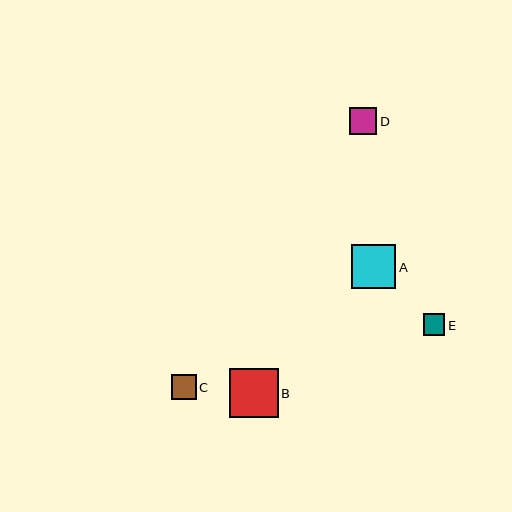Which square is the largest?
Square B is the largest with a size of approximately 49 pixels.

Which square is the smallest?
Square E is the smallest with a size of approximately 21 pixels.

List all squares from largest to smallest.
From largest to smallest: B, A, D, C, E.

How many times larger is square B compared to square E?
Square B is approximately 2.3 times the size of square E.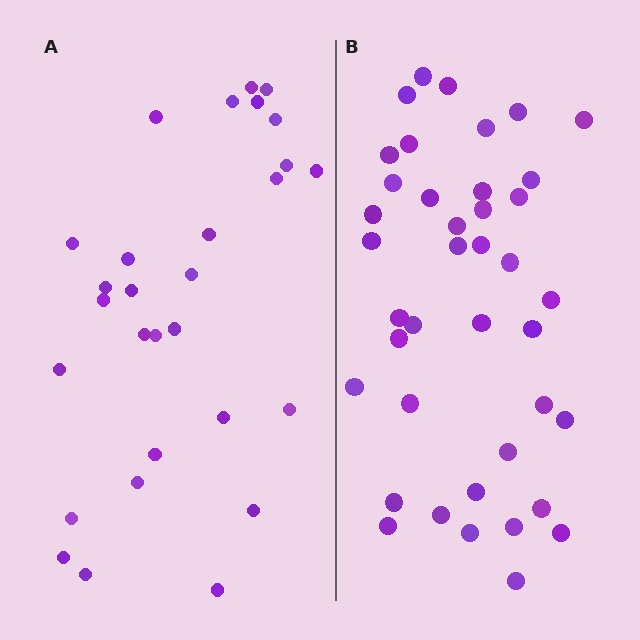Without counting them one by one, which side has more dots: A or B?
Region B (the right region) has more dots.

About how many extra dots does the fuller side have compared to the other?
Region B has roughly 12 or so more dots than region A.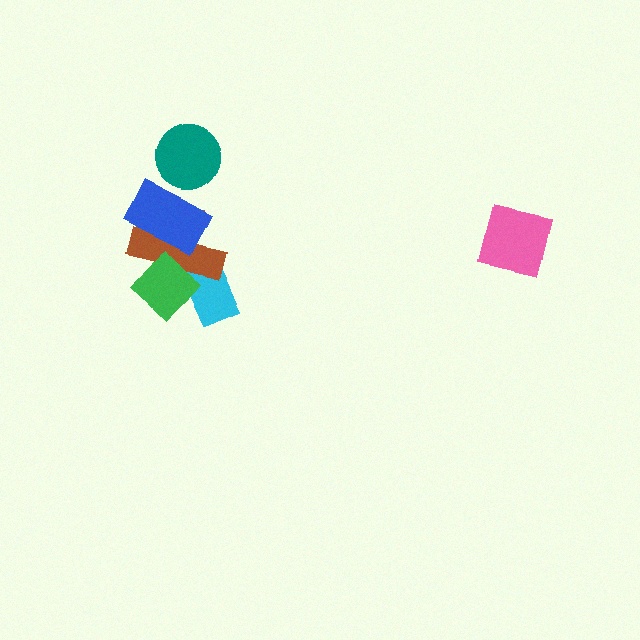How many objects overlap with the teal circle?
0 objects overlap with the teal circle.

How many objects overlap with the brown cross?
3 objects overlap with the brown cross.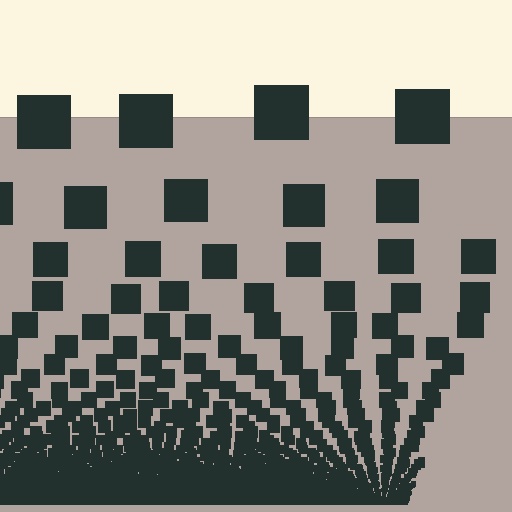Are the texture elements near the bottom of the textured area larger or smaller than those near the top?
Smaller. The gradient is inverted — elements near the bottom are smaller and denser.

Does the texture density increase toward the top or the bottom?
Density increases toward the bottom.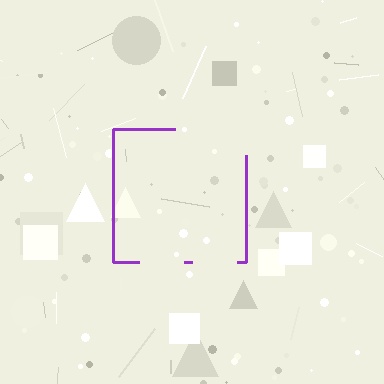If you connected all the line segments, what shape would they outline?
They would outline a square.